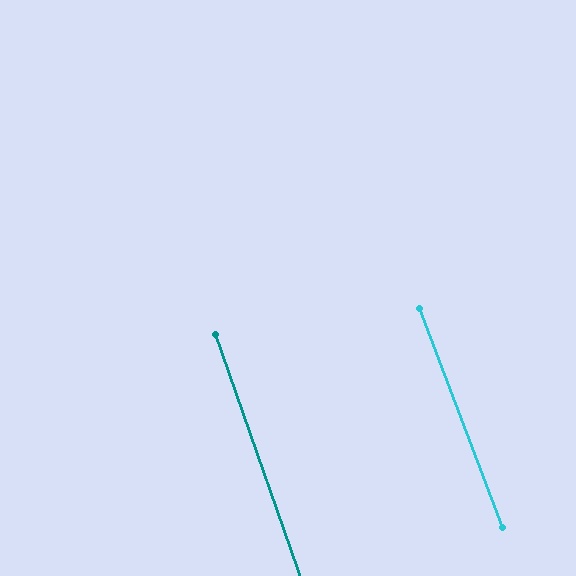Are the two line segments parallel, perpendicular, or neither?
Parallel — their directions differ by only 1.4°.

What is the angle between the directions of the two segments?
Approximately 1 degree.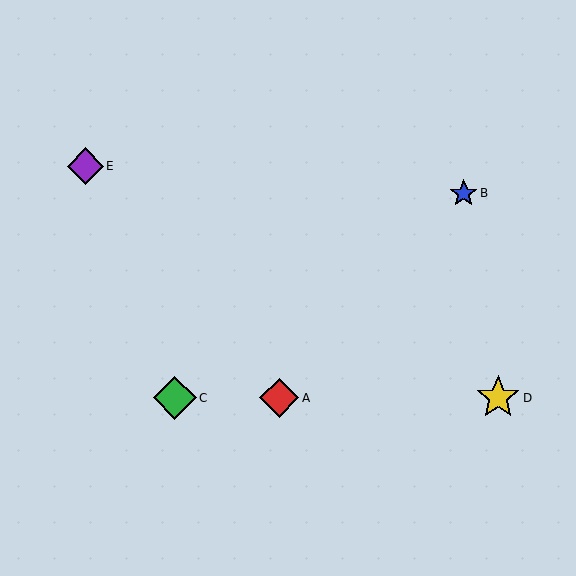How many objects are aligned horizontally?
3 objects (A, C, D) are aligned horizontally.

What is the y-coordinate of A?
Object A is at y≈398.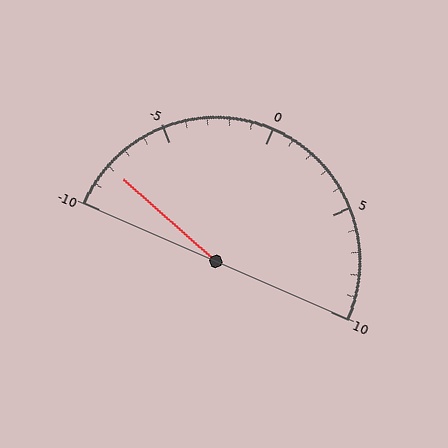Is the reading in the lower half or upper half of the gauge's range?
The reading is in the lower half of the range (-10 to 10).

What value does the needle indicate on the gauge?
The needle indicates approximately -8.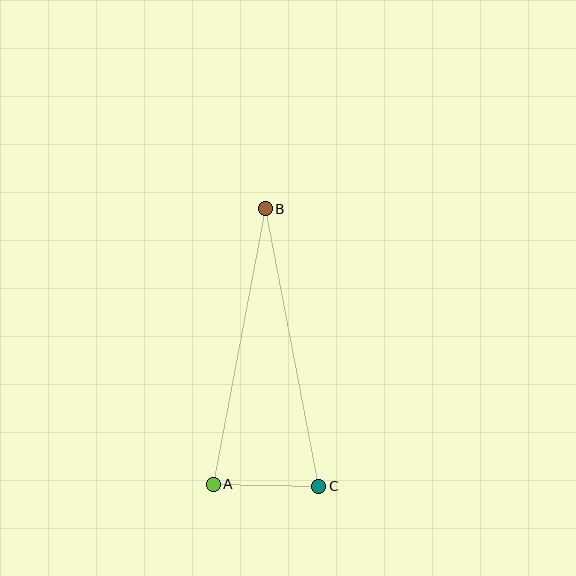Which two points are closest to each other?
Points A and C are closest to each other.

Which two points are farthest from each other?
Points B and C are farthest from each other.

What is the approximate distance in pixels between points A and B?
The distance between A and B is approximately 280 pixels.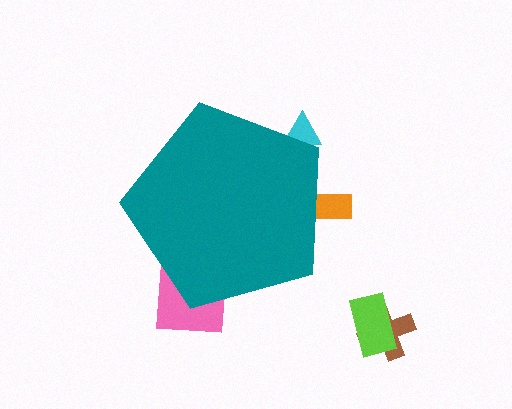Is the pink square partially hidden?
Yes, the pink square is partially hidden behind the teal pentagon.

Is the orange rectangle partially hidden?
Yes, the orange rectangle is partially hidden behind the teal pentagon.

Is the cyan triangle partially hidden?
Yes, the cyan triangle is partially hidden behind the teal pentagon.